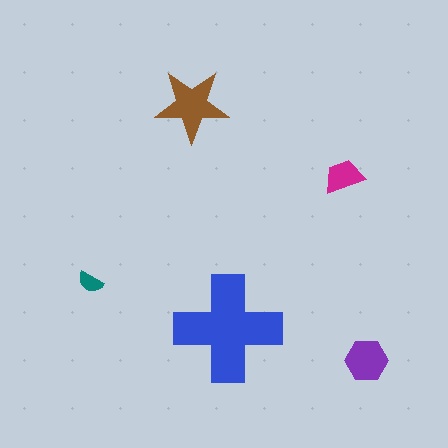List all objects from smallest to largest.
The teal semicircle, the magenta trapezoid, the purple hexagon, the brown star, the blue cross.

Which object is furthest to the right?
The purple hexagon is rightmost.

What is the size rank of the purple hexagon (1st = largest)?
3rd.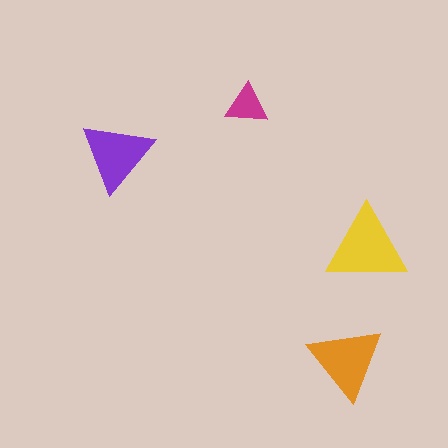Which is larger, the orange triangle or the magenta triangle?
The orange one.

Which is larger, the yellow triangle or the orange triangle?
The yellow one.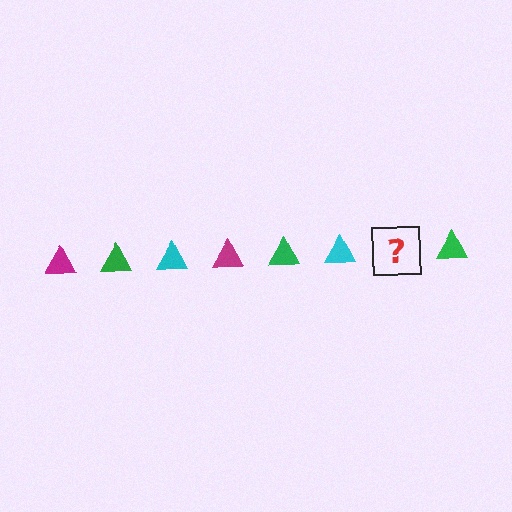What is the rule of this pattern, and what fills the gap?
The rule is that the pattern cycles through magenta, green, cyan triangles. The gap should be filled with a magenta triangle.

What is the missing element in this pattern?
The missing element is a magenta triangle.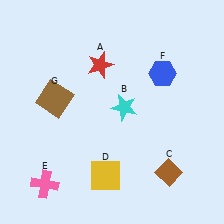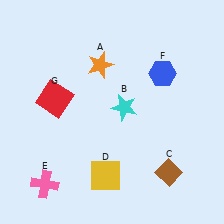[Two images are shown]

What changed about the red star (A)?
In Image 1, A is red. In Image 2, it changed to orange.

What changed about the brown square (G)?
In Image 1, G is brown. In Image 2, it changed to red.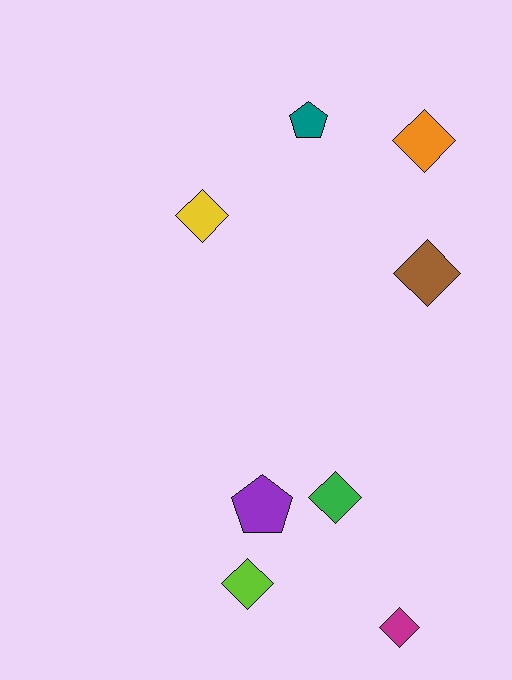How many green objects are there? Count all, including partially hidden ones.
There is 1 green object.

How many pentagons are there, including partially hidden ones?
There are 2 pentagons.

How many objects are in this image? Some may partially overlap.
There are 8 objects.